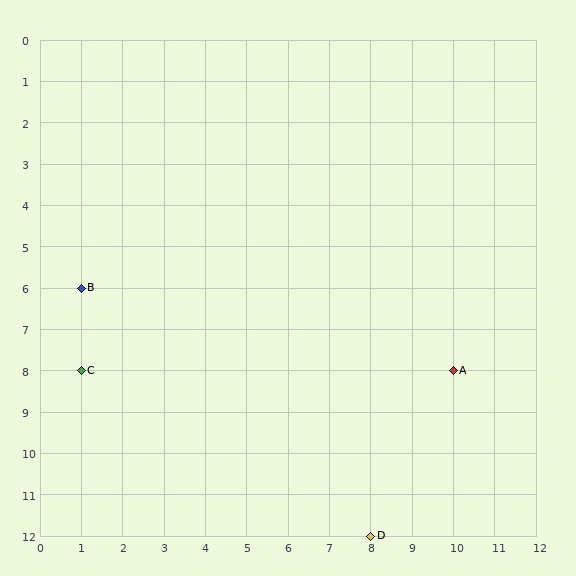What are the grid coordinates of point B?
Point B is at grid coordinates (1, 6).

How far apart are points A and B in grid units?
Points A and B are 9 columns and 2 rows apart (about 9.2 grid units diagonally).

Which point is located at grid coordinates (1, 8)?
Point C is at (1, 8).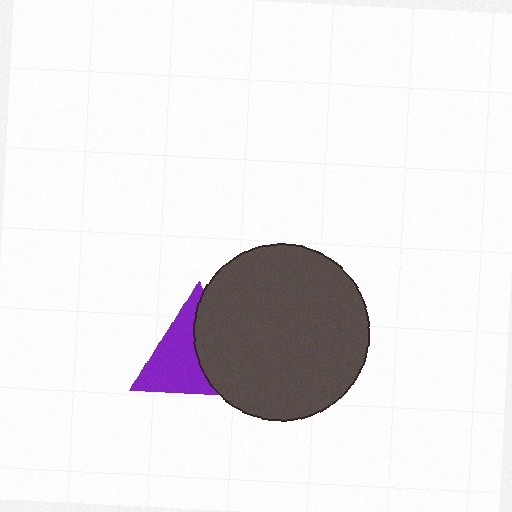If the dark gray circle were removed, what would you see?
You would see the complete purple triangle.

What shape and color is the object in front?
The object in front is a dark gray circle.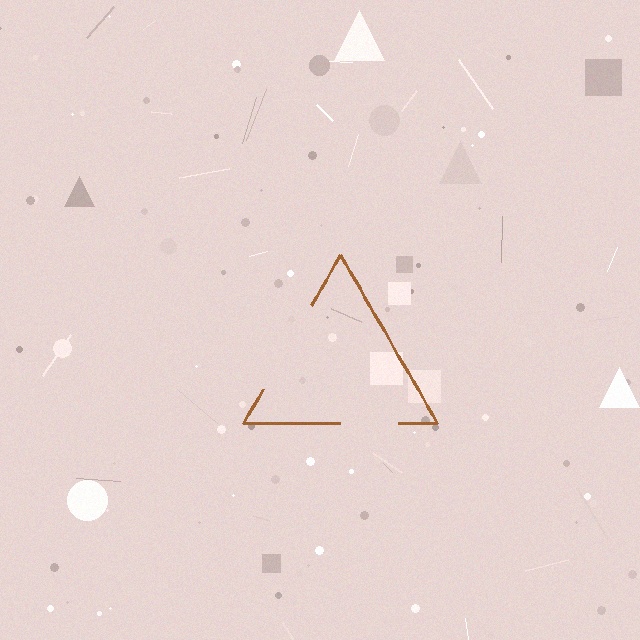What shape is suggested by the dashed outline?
The dashed outline suggests a triangle.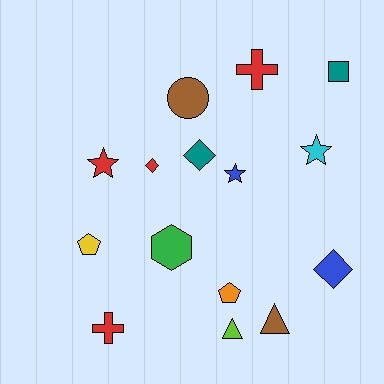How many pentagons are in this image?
There are 2 pentagons.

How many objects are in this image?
There are 15 objects.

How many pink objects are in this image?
There are no pink objects.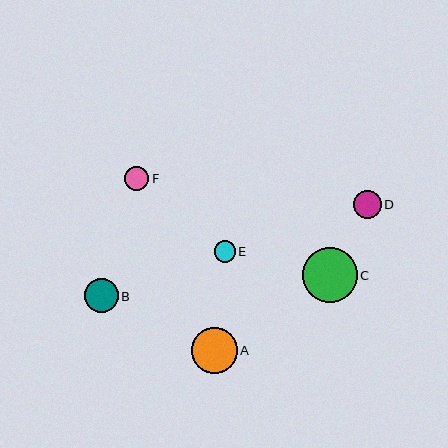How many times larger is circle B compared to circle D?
Circle B is approximately 1.2 times the size of circle D.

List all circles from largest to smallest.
From largest to smallest: C, A, B, D, F, E.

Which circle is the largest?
Circle C is the largest with a size of approximately 55 pixels.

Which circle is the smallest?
Circle E is the smallest with a size of approximately 21 pixels.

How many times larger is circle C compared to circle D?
Circle C is approximately 2.0 times the size of circle D.